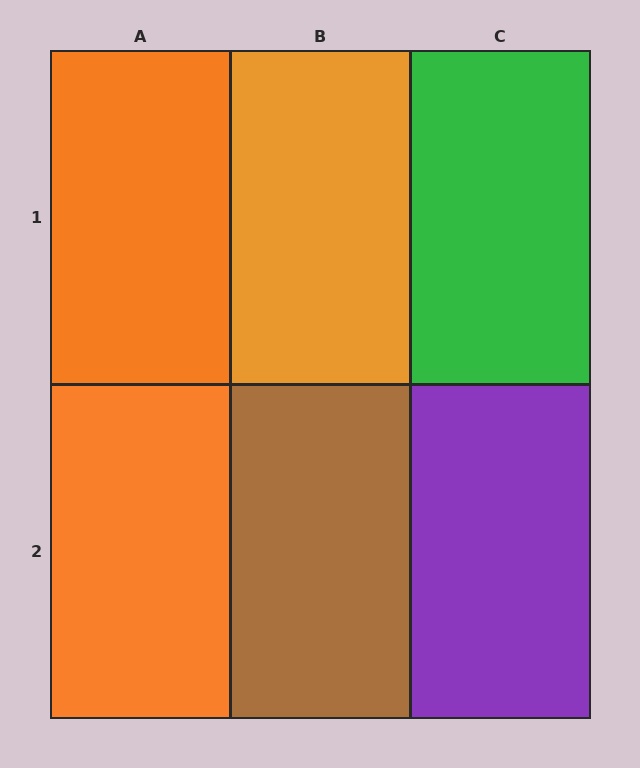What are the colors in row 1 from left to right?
Orange, orange, green.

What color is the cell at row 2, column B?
Brown.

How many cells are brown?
1 cell is brown.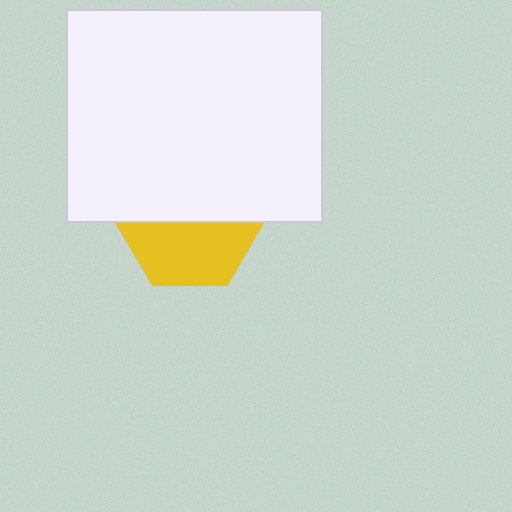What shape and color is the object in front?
The object in front is a white rectangle.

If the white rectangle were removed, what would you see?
You would see the complete yellow hexagon.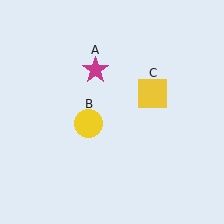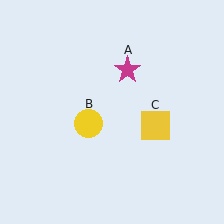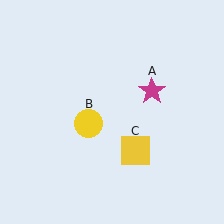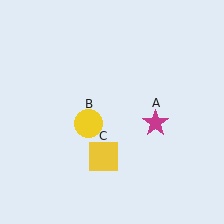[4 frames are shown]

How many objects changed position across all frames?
2 objects changed position: magenta star (object A), yellow square (object C).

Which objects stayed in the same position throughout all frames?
Yellow circle (object B) remained stationary.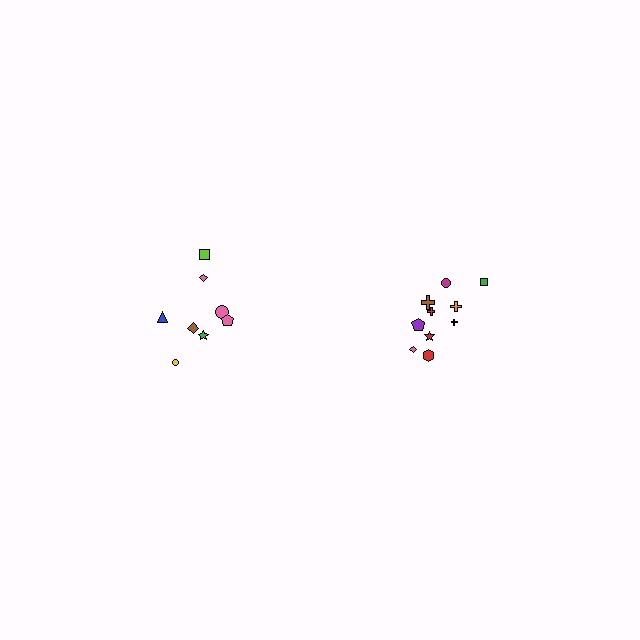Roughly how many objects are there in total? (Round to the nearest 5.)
Roughly 20 objects in total.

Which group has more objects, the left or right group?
The right group.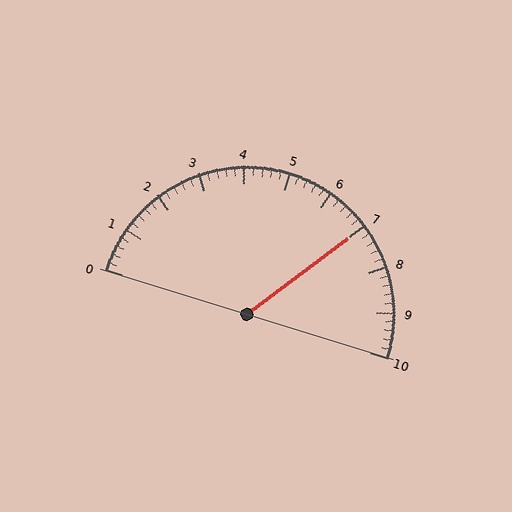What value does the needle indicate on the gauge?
The needle indicates approximately 7.0.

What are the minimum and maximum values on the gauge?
The gauge ranges from 0 to 10.